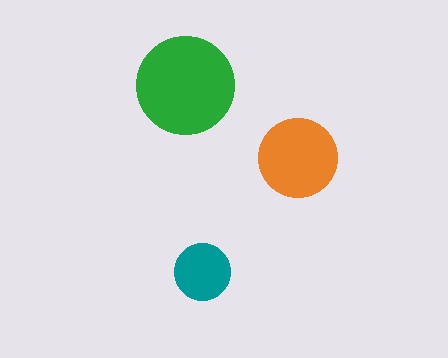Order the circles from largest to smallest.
the green one, the orange one, the teal one.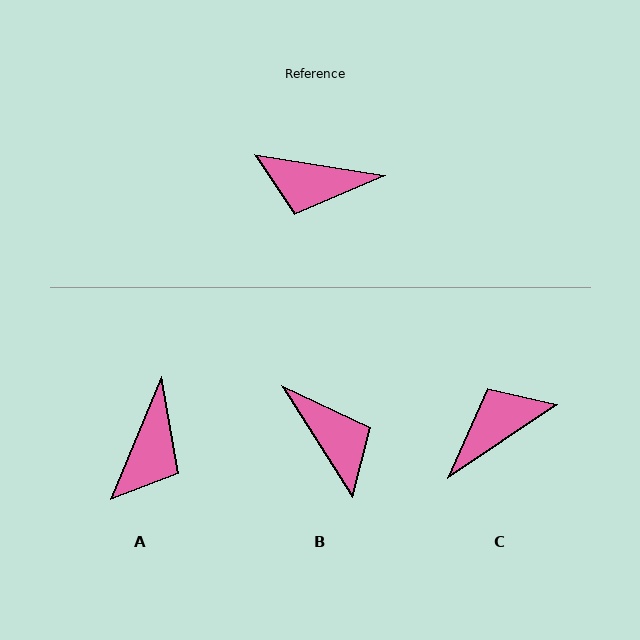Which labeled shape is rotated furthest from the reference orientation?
C, about 137 degrees away.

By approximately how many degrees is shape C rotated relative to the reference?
Approximately 137 degrees clockwise.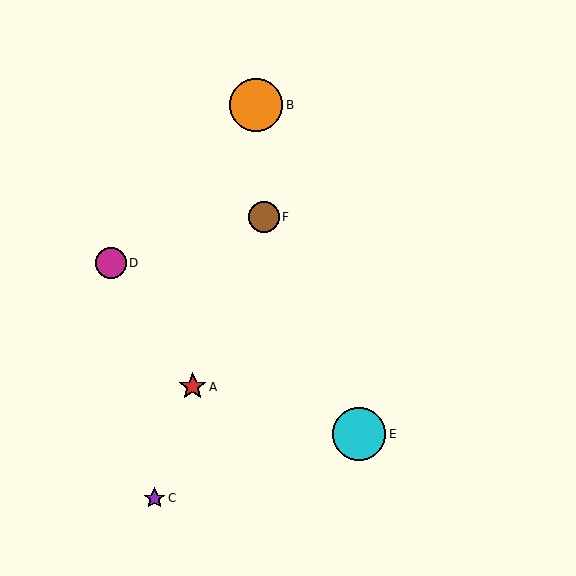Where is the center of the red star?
The center of the red star is at (193, 387).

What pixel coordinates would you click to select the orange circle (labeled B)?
Click at (256, 105) to select the orange circle B.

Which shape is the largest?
The cyan circle (labeled E) is the largest.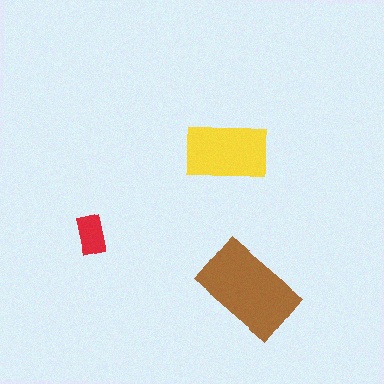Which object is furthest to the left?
The red rectangle is leftmost.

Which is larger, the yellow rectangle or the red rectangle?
The yellow one.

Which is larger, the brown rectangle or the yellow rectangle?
The brown one.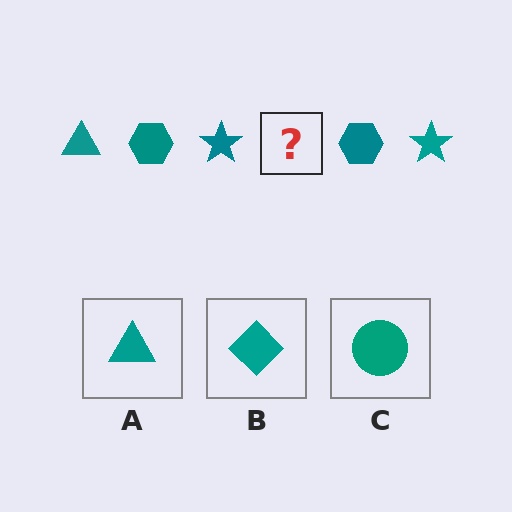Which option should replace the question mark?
Option A.